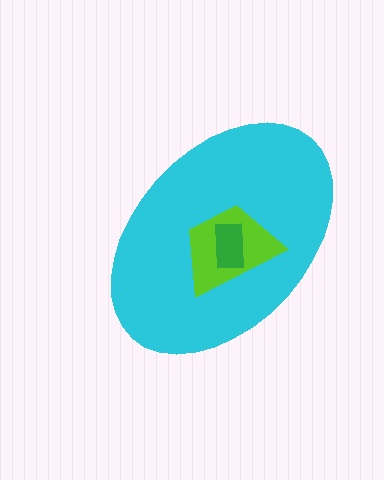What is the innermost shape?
The green rectangle.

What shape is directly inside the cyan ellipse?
The lime trapezoid.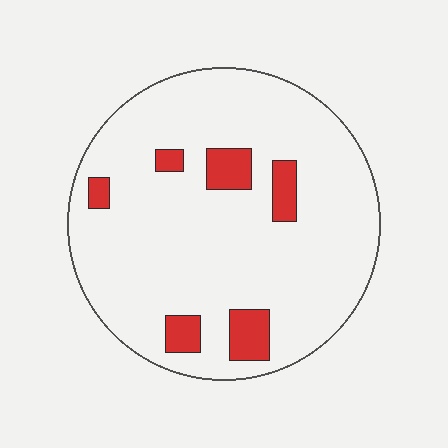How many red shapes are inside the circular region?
6.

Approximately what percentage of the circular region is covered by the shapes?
Approximately 10%.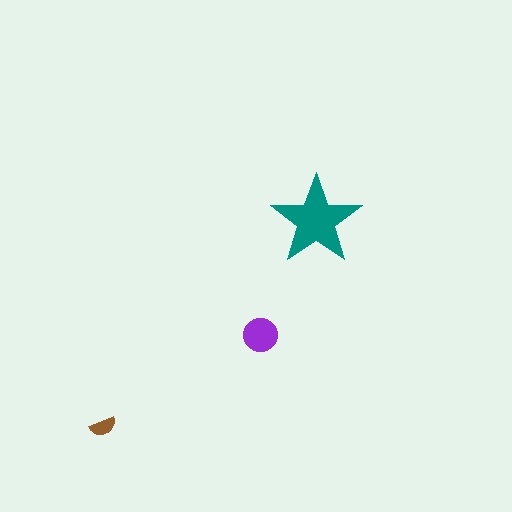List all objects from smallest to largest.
The brown semicircle, the purple circle, the teal star.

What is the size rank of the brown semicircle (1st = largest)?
3rd.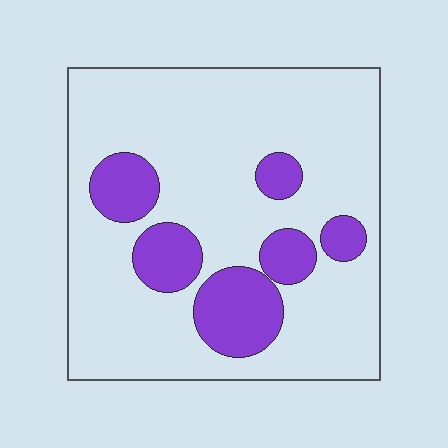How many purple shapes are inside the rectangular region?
6.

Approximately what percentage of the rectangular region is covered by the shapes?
Approximately 20%.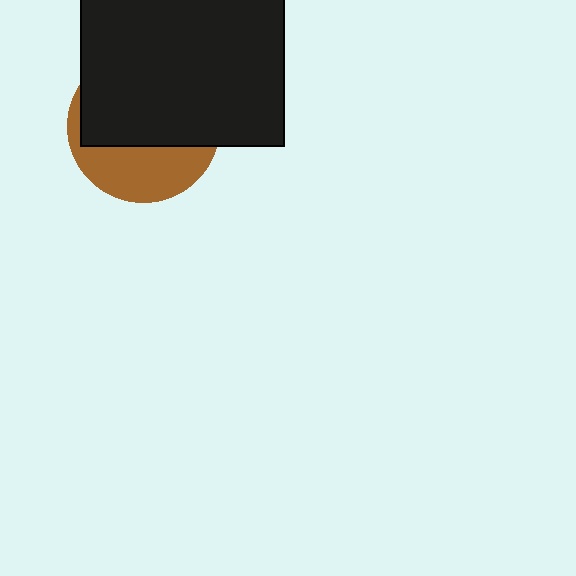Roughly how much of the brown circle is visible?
A small part of it is visible (roughly 36%).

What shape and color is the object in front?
The object in front is a black square.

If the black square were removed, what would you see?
You would see the complete brown circle.